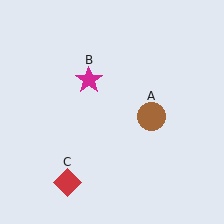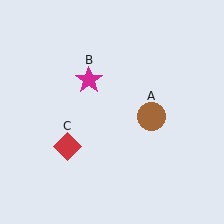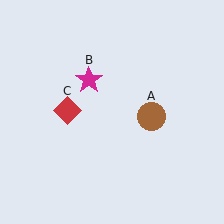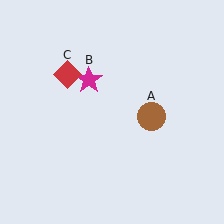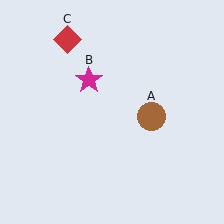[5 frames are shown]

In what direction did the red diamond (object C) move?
The red diamond (object C) moved up.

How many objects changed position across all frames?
1 object changed position: red diamond (object C).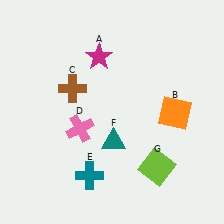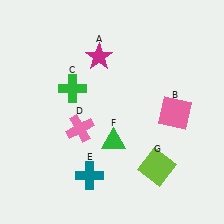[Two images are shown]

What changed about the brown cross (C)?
In Image 1, C is brown. In Image 2, it changed to green.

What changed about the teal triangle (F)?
In Image 1, F is teal. In Image 2, it changed to green.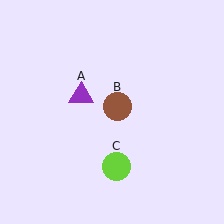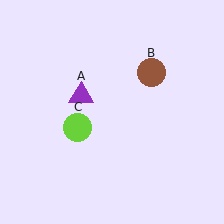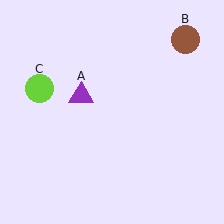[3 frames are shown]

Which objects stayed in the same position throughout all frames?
Purple triangle (object A) remained stationary.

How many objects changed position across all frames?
2 objects changed position: brown circle (object B), lime circle (object C).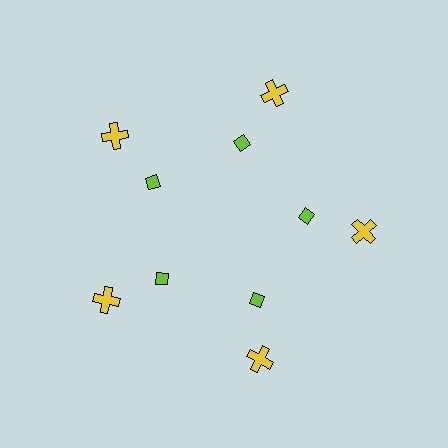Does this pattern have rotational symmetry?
Yes, this pattern has 5-fold rotational symmetry. It looks the same after rotating 72 degrees around the center.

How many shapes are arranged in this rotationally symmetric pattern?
There are 10 shapes, arranged in 5 groups of 2.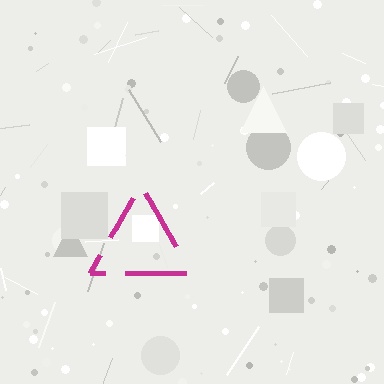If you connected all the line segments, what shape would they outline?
They would outline a triangle.